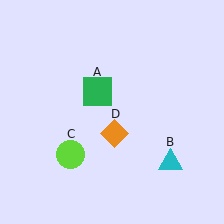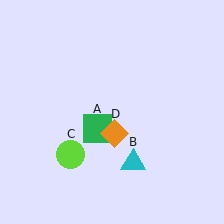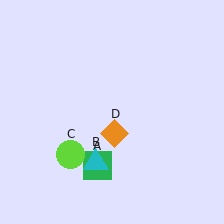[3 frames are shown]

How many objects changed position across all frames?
2 objects changed position: green square (object A), cyan triangle (object B).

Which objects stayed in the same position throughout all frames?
Lime circle (object C) and orange diamond (object D) remained stationary.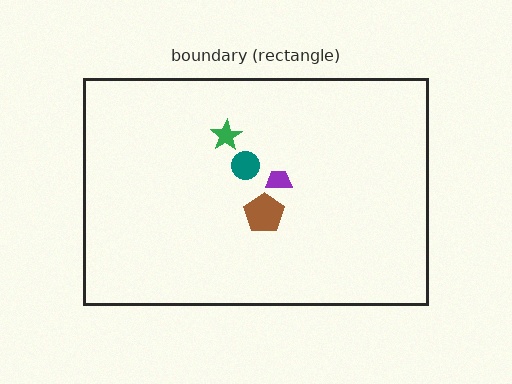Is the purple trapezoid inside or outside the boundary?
Inside.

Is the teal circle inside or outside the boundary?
Inside.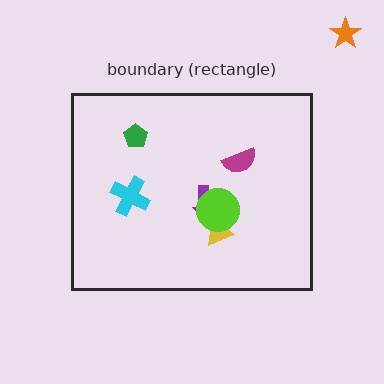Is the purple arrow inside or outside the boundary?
Inside.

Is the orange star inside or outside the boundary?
Outside.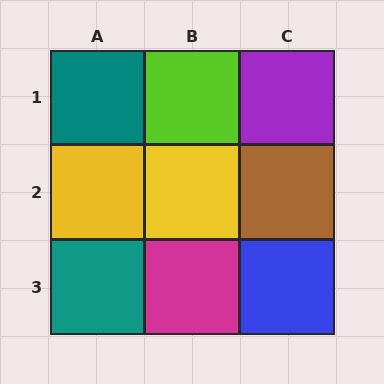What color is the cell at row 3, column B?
Magenta.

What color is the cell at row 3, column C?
Blue.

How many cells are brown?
1 cell is brown.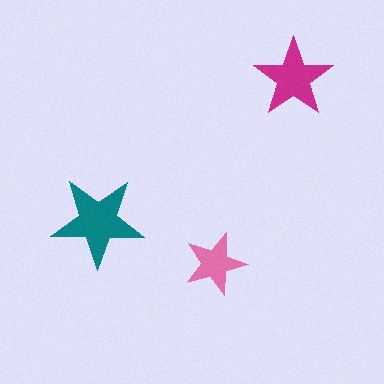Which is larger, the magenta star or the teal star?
The teal one.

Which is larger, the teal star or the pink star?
The teal one.